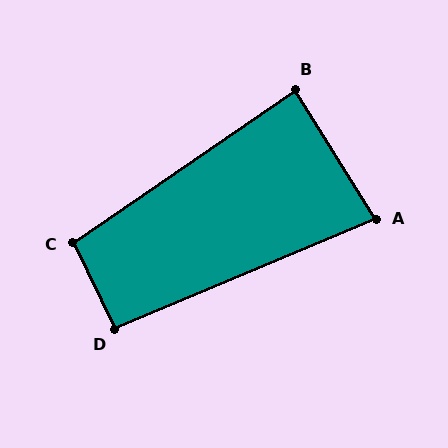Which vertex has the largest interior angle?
C, at approximately 99 degrees.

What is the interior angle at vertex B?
Approximately 87 degrees (approximately right).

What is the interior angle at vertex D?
Approximately 93 degrees (approximately right).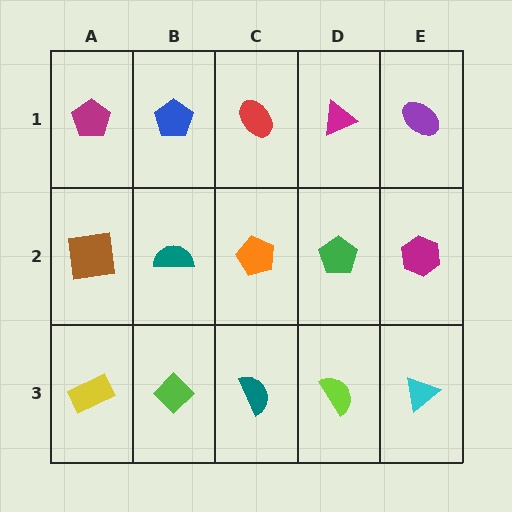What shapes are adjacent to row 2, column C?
A red ellipse (row 1, column C), a teal semicircle (row 3, column C), a teal semicircle (row 2, column B), a green pentagon (row 2, column D).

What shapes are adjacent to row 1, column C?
An orange pentagon (row 2, column C), a blue pentagon (row 1, column B), a magenta triangle (row 1, column D).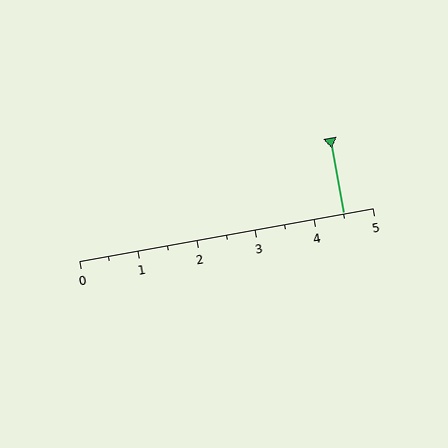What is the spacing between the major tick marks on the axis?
The major ticks are spaced 1 apart.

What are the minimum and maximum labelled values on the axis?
The axis runs from 0 to 5.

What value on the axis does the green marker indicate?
The marker indicates approximately 4.5.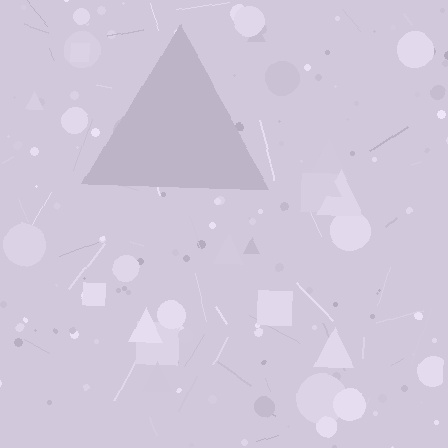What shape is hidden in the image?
A triangle is hidden in the image.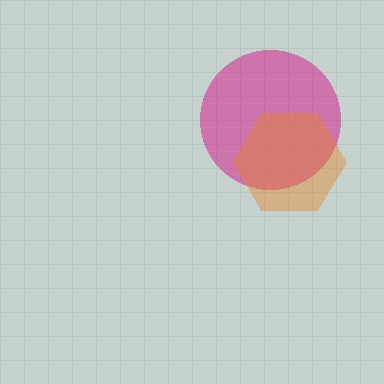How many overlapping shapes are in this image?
There are 2 overlapping shapes in the image.